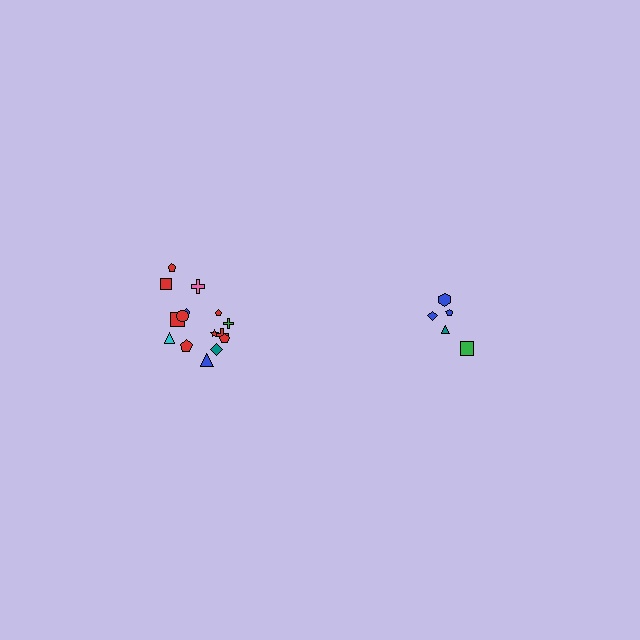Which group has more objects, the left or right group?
The left group.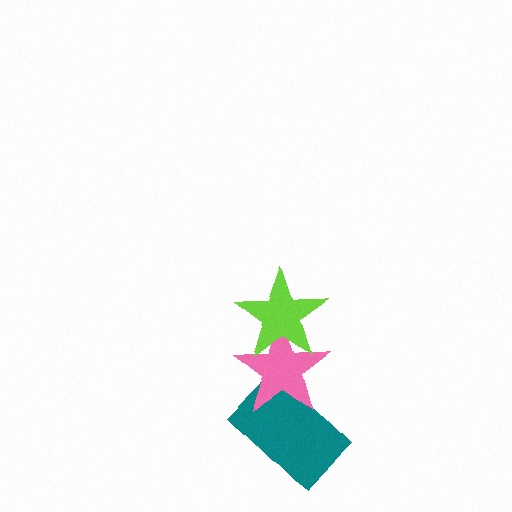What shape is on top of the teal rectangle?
The pink star is on top of the teal rectangle.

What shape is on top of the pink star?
The lime star is on top of the pink star.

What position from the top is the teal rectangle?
The teal rectangle is 3rd from the top.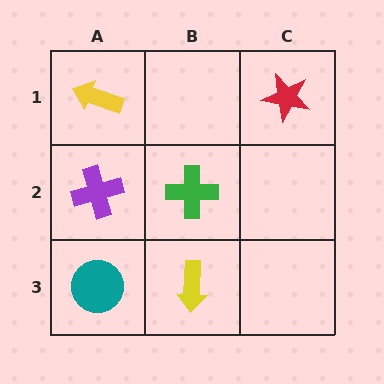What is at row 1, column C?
A red star.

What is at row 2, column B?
A green cross.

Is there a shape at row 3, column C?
No, that cell is empty.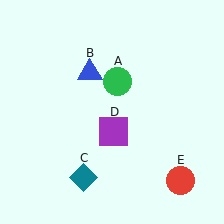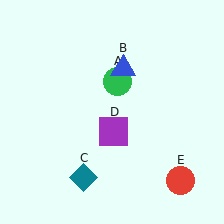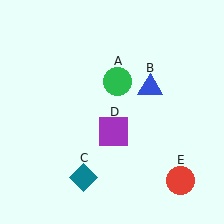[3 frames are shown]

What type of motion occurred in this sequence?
The blue triangle (object B) rotated clockwise around the center of the scene.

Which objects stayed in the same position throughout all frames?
Green circle (object A) and teal diamond (object C) and purple square (object D) and red circle (object E) remained stationary.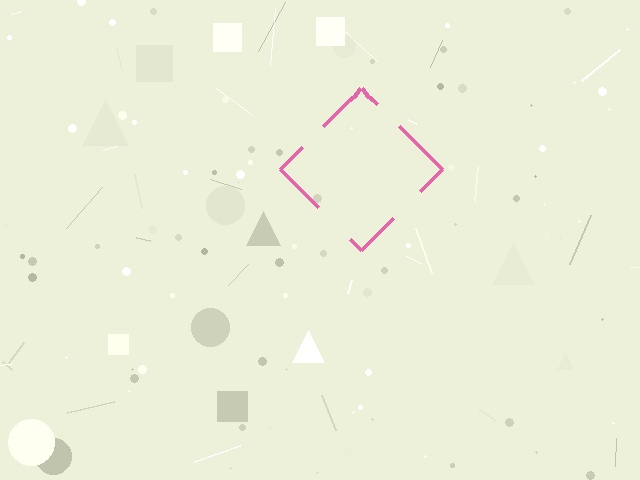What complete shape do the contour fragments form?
The contour fragments form a diamond.